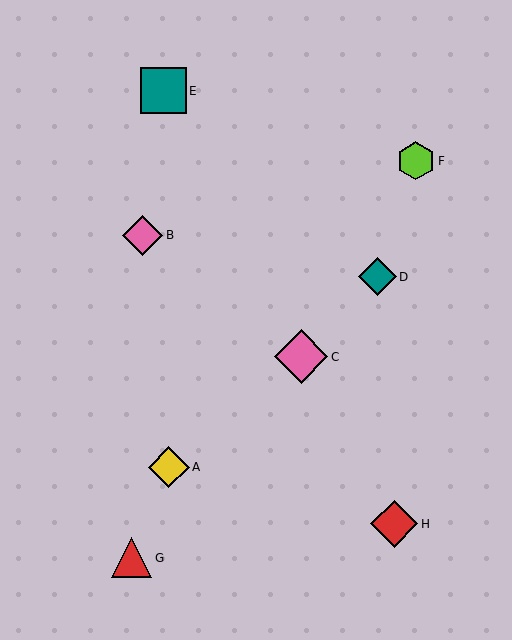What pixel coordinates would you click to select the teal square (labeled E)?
Click at (163, 91) to select the teal square E.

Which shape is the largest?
The pink diamond (labeled C) is the largest.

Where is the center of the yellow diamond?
The center of the yellow diamond is at (169, 467).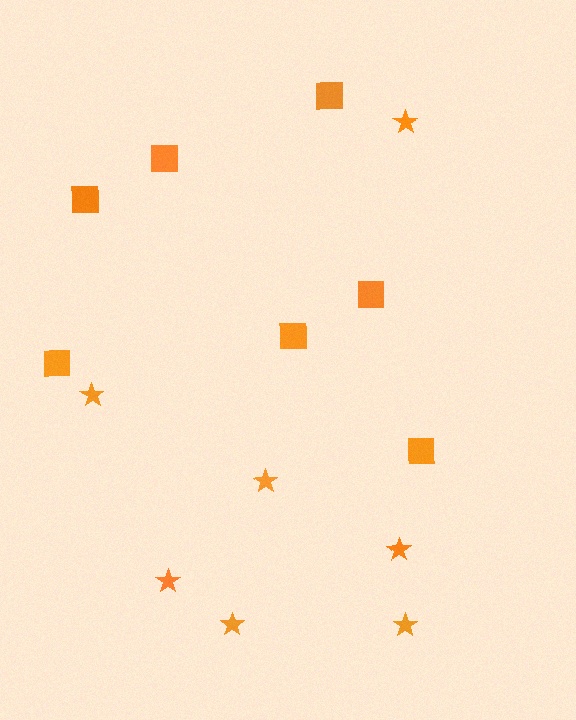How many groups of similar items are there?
There are 2 groups: one group of stars (7) and one group of squares (7).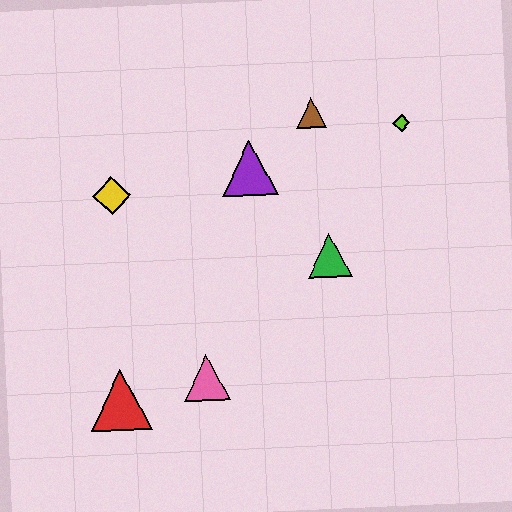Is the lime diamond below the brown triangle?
Yes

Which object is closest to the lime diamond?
The brown triangle is closest to the lime diamond.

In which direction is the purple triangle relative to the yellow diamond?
The purple triangle is to the right of the yellow diamond.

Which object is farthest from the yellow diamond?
The lime diamond is farthest from the yellow diamond.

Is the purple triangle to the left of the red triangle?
No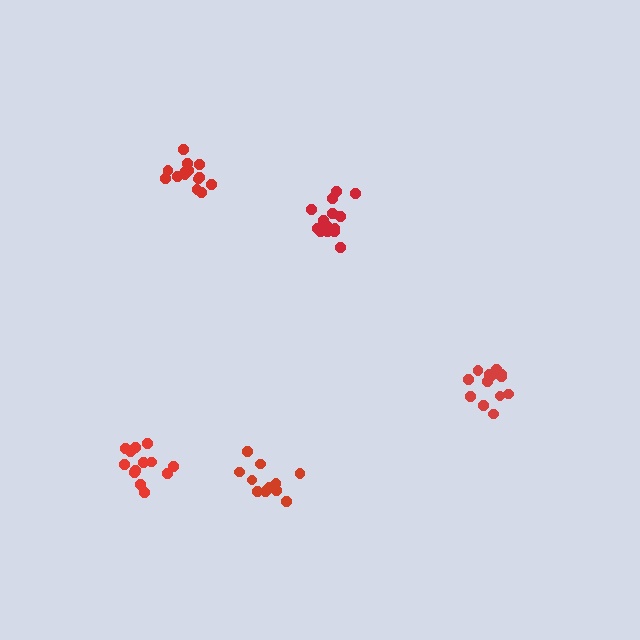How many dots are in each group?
Group 1: 13 dots, Group 2: 13 dots, Group 3: 14 dots, Group 4: 16 dots, Group 5: 12 dots (68 total).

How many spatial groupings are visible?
There are 5 spatial groupings.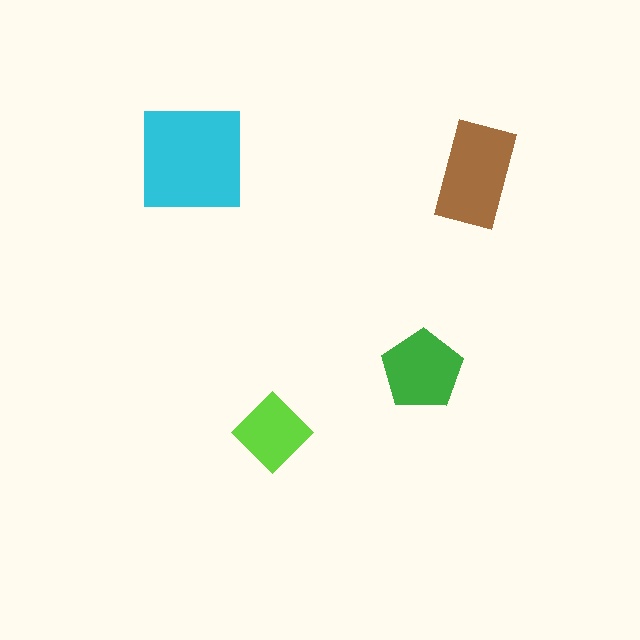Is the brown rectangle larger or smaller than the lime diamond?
Larger.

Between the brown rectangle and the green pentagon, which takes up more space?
The brown rectangle.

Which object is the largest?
The cyan square.